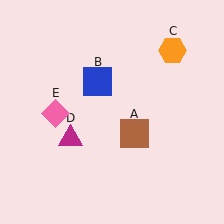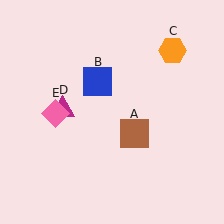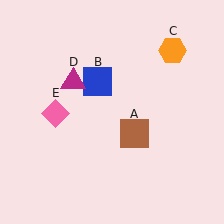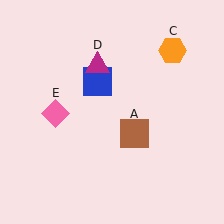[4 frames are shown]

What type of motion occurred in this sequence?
The magenta triangle (object D) rotated clockwise around the center of the scene.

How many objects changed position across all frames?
1 object changed position: magenta triangle (object D).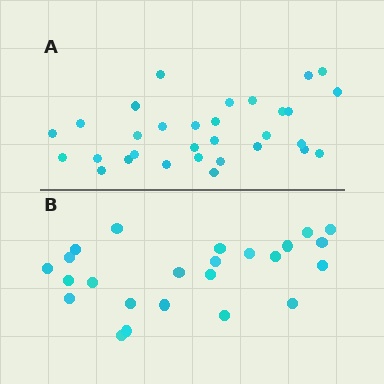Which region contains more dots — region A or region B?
Region A (the top region) has more dots.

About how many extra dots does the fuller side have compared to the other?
Region A has roughly 8 or so more dots than region B.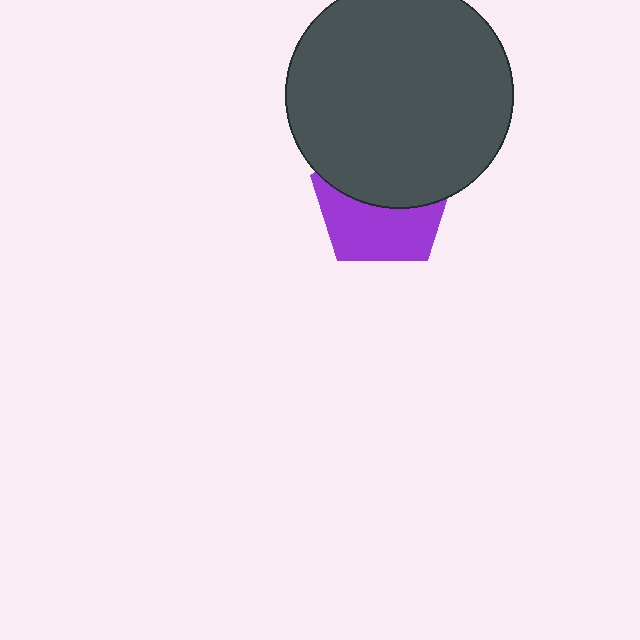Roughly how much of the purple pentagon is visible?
About half of it is visible (roughly 48%).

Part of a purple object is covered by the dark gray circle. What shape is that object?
It is a pentagon.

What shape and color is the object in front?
The object in front is a dark gray circle.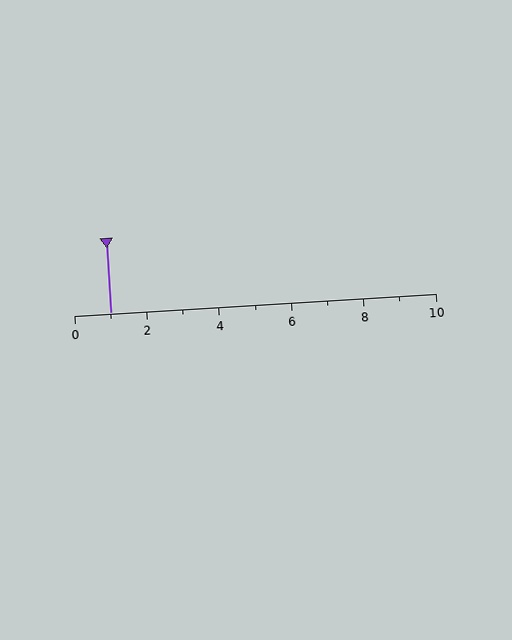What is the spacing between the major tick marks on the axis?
The major ticks are spaced 2 apart.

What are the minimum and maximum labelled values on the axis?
The axis runs from 0 to 10.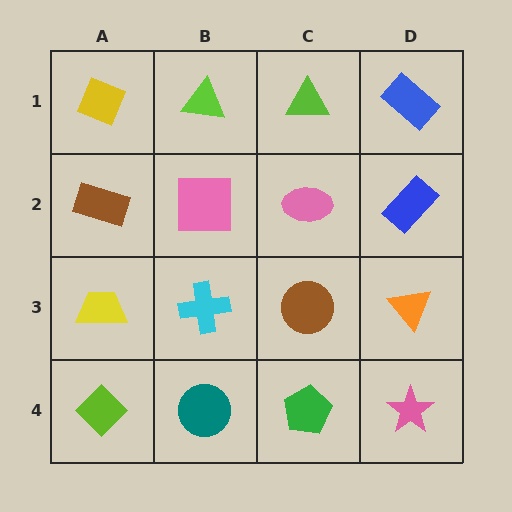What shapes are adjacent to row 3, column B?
A pink square (row 2, column B), a teal circle (row 4, column B), a yellow trapezoid (row 3, column A), a brown circle (row 3, column C).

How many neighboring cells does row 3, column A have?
3.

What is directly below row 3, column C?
A green pentagon.